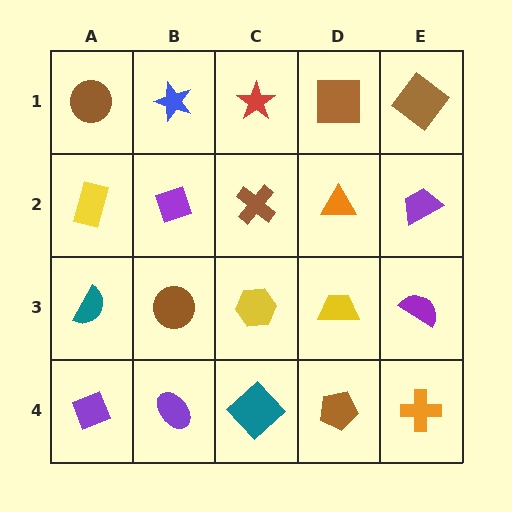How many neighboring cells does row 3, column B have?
4.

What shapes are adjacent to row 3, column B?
A purple diamond (row 2, column B), a purple ellipse (row 4, column B), a teal semicircle (row 3, column A), a yellow hexagon (row 3, column C).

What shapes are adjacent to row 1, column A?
A yellow rectangle (row 2, column A), a blue star (row 1, column B).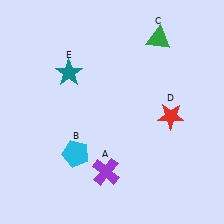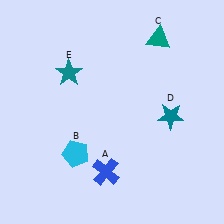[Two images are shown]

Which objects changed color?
A changed from purple to blue. C changed from green to teal. D changed from red to teal.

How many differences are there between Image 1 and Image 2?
There are 3 differences between the two images.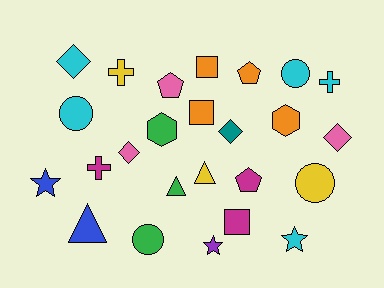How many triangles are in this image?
There are 3 triangles.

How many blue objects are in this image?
There are 2 blue objects.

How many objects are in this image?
There are 25 objects.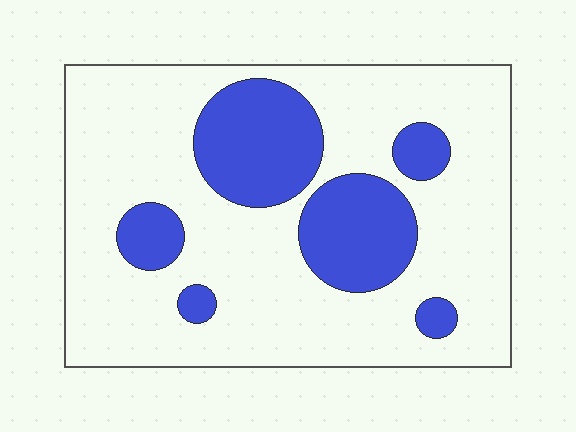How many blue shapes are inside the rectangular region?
6.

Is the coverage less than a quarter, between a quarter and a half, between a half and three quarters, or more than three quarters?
Less than a quarter.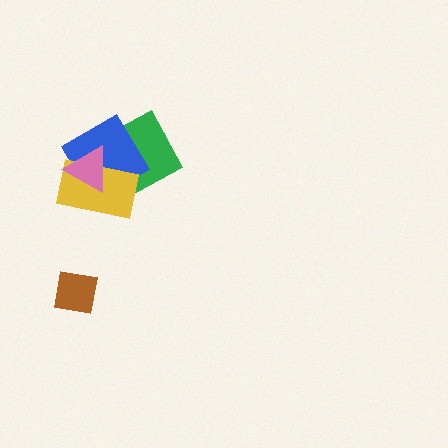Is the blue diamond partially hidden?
Yes, it is partially covered by another shape.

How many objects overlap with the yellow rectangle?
3 objects overlap with the yellow rectangle.